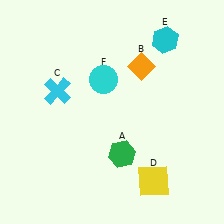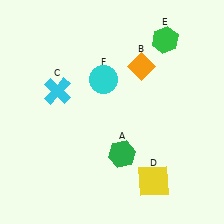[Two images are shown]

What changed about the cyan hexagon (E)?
In Image 1, E is cyan. In Image 2, it changed to green.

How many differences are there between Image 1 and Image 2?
There is 1 difference between the two images.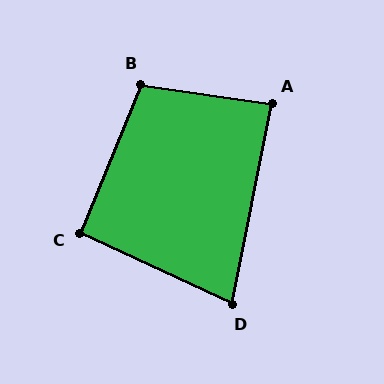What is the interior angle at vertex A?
Approximately 87 degrees (approximately right).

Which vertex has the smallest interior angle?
D, at approximately 76 degrees.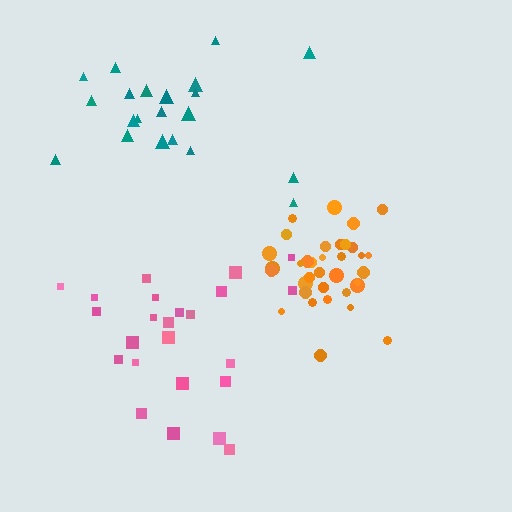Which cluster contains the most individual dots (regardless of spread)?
Orange (35).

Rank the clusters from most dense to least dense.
orange, pink, teal.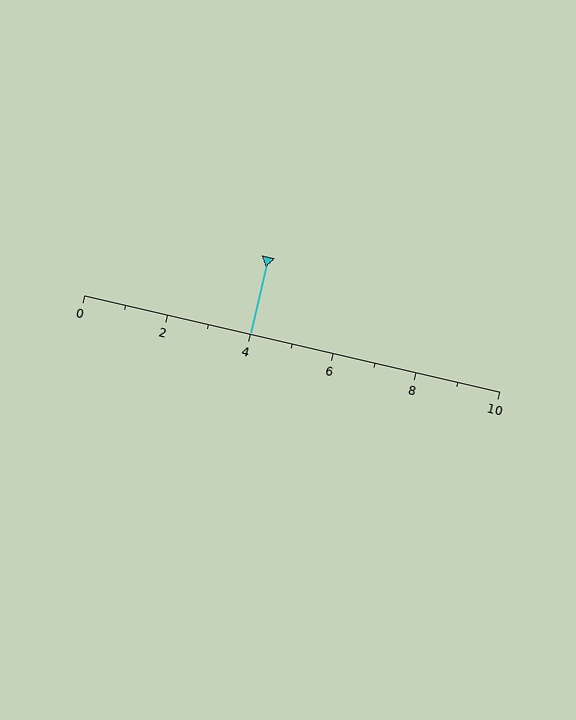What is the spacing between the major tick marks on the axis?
The major ticks are spaced 2 apart.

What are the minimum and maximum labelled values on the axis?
The axis runs from 0 to 10.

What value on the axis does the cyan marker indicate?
The marker indicates approximately 4.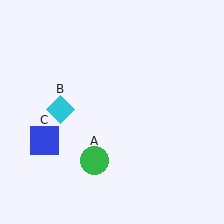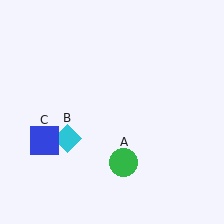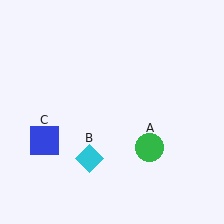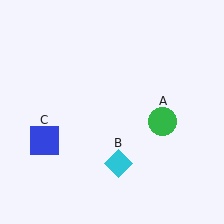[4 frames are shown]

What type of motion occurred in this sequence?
The green circle (object A), cyan diamond (object B) rotated counterclockwise around the center of the scene.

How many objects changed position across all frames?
2 objects changed position: green circle (object A), cyan diamond (object B).